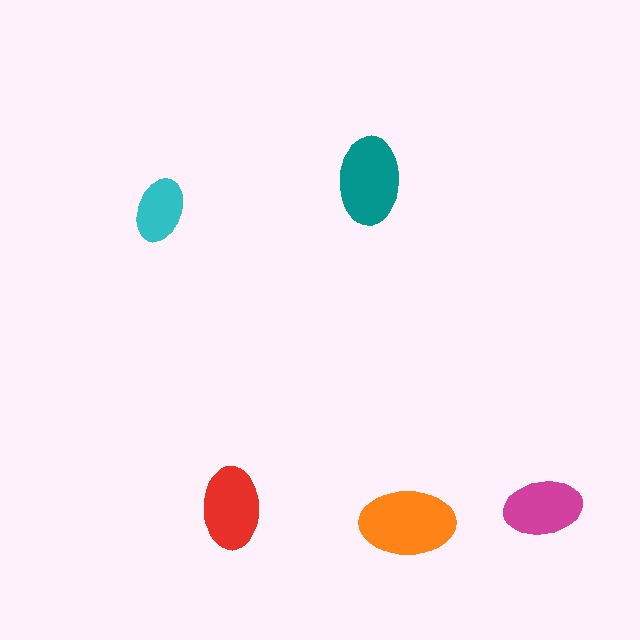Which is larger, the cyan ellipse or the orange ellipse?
The orange one.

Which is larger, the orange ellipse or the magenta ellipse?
The orange one.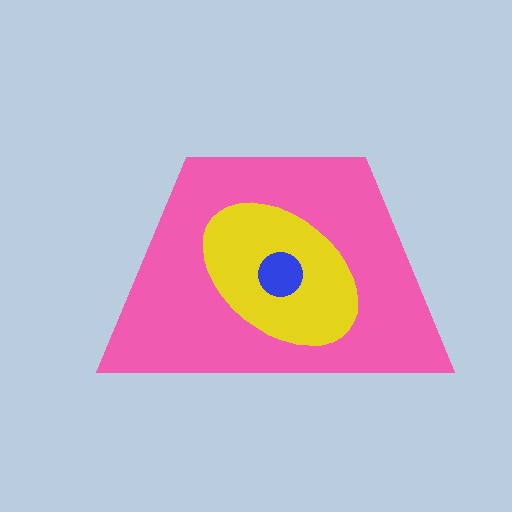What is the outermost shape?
The pink trapezoid.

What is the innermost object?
The blue circle.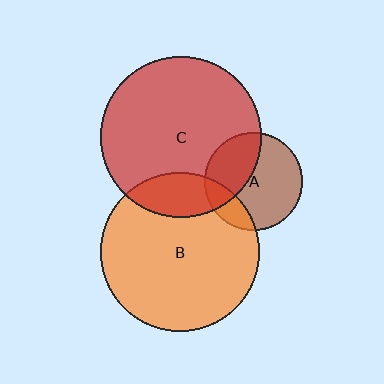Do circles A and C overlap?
Yes.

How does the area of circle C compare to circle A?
Approximately 2.7 times.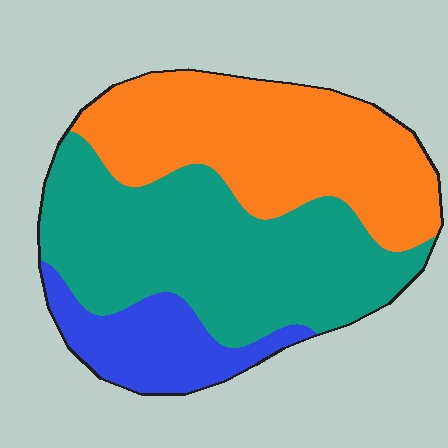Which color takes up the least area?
Blue, at roughly 15%.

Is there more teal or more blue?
Teal.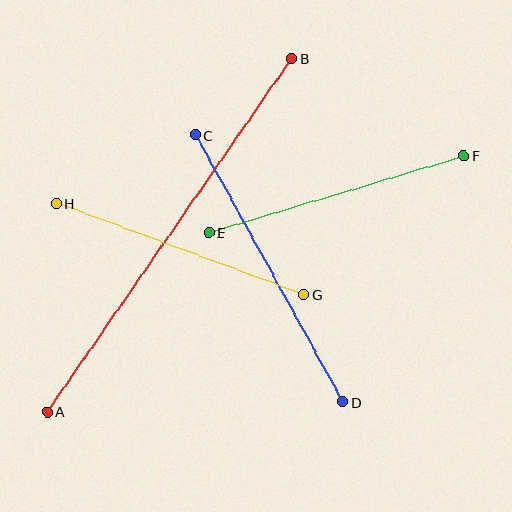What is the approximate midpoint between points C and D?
The midpoint is at approximately (269, 269) pixels.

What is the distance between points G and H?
The distance is approximately 263 pixels.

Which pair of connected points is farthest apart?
Points A and B are farthest apart.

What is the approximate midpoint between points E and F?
The midpoint is at approximately (336, 194) pixels.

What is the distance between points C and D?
The distance is approximately 305 pixels.